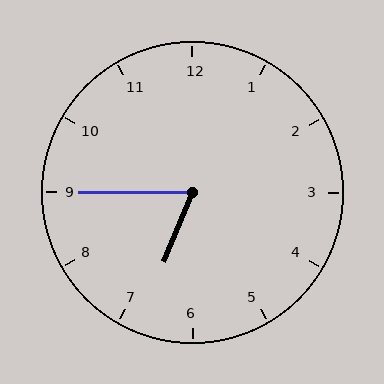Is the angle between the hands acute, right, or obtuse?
It is acute.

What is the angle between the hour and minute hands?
Approximately 68 degrees.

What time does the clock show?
6:45.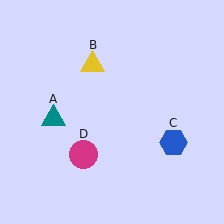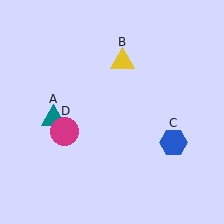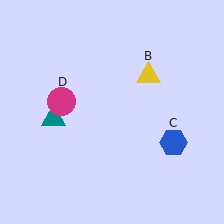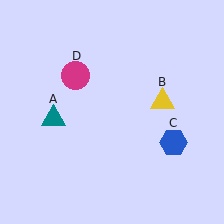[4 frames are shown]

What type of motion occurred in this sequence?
The yellow triangle (object B), magenta circle (object D) rotated clockwise around the center of the scene.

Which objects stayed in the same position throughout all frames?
Teal triangle (object A) and blue hexagon (object C) remained stationary.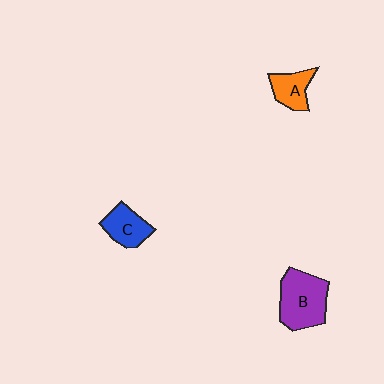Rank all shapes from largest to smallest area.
From largest to smallest: B (purple), C (blue), A (orange).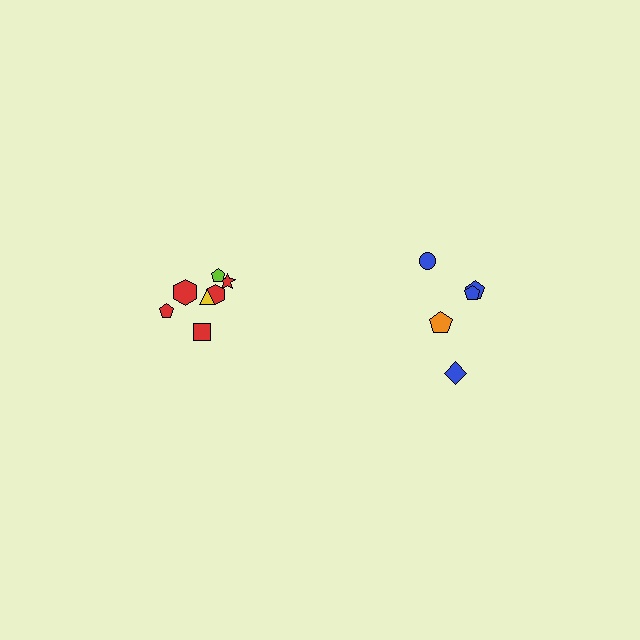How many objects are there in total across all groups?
There are 12 objects.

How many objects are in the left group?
There are 7 objects.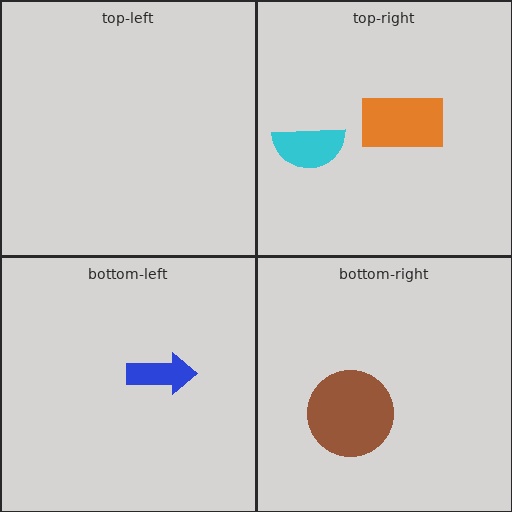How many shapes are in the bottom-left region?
1.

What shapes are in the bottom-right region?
The brown circle.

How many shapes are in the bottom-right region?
1.